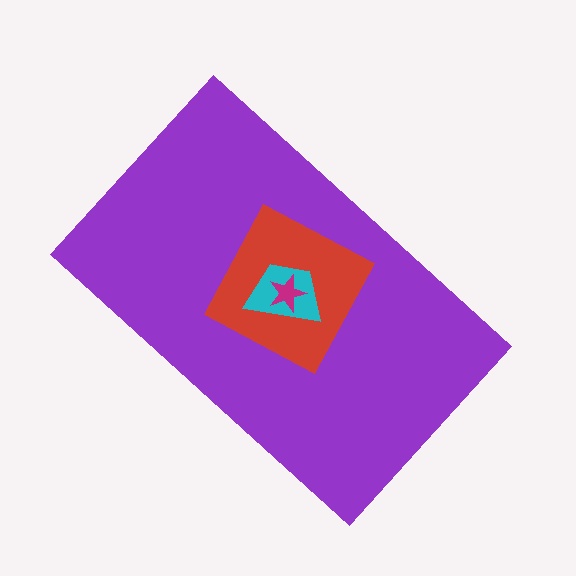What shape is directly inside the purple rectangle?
The red square.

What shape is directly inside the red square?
The cyan trapezoid.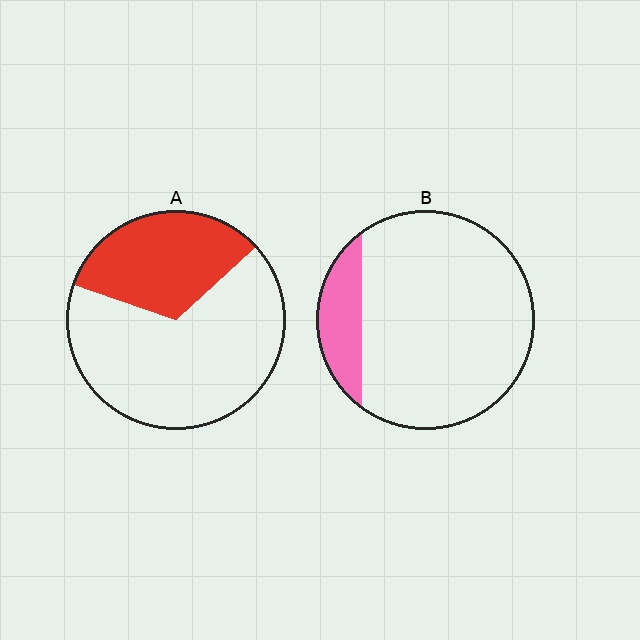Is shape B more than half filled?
No.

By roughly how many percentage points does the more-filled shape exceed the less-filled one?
By roughly 20 percentage points (A over B).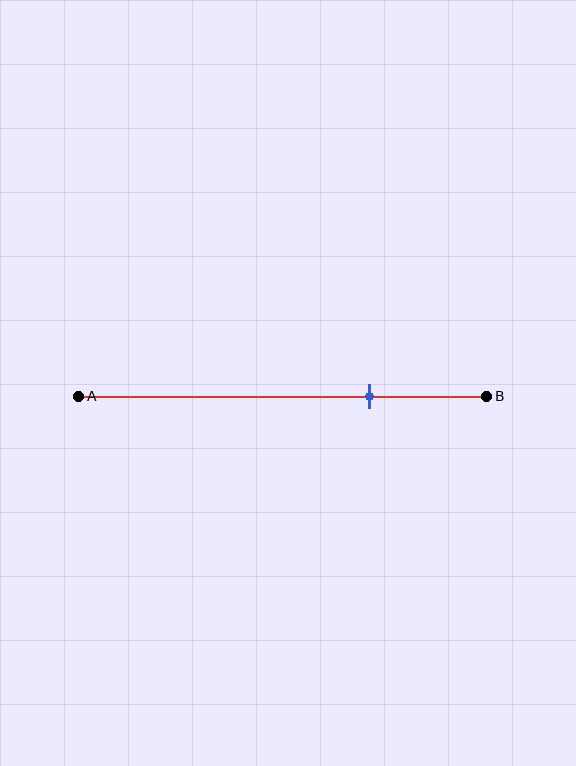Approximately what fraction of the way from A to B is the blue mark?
The blue mark is approximately 70% of the way from A to B.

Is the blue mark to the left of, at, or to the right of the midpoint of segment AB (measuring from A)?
The blue mark is to the right of the midpoint of segment AB.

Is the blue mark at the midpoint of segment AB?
No, the mark is at about 70% from A, not at the 50% midpoint.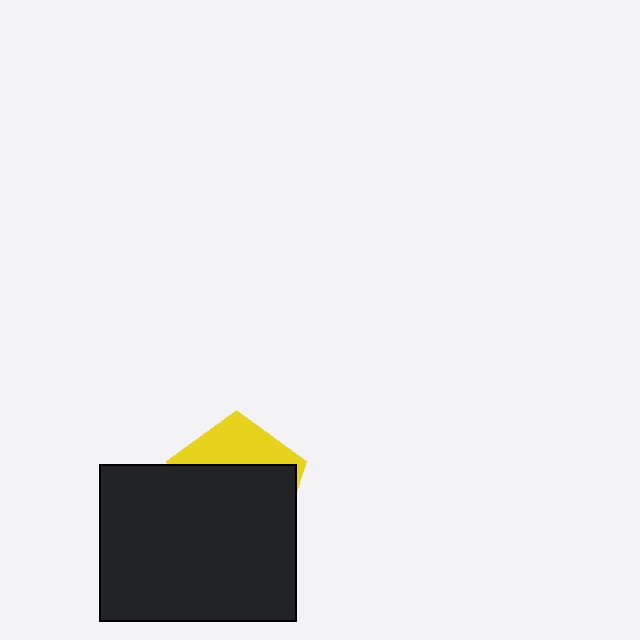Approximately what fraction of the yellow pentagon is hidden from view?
Roughly 70% of the yellow pentagon is hidden behind the black rectangle.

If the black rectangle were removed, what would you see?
You would see the complete yellow pentagon.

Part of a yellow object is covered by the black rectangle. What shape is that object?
It is a pentagon.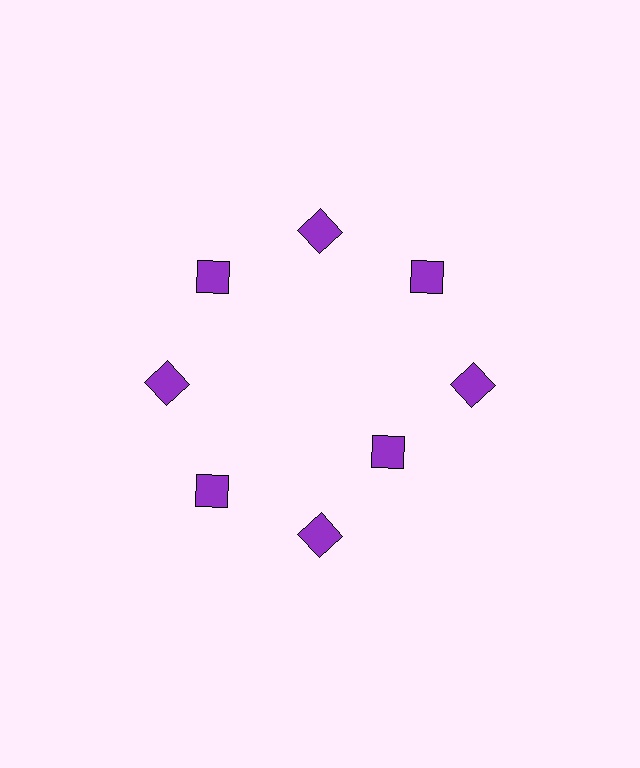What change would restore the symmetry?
The symmetry would be restored by moving it outward, back onto the ring so that all 8 squares sit at equal angles and equal distance from the center.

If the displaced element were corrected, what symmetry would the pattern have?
It would have 8-fold rotational symmetry — the pattern would map onto itself every 45 degrees.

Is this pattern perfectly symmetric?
No. The 8 purple squares are arranged in a ring, but one element near the 4 o'clock position is pulled inward toward the center, breaking the 8-fold rotational symmetry.